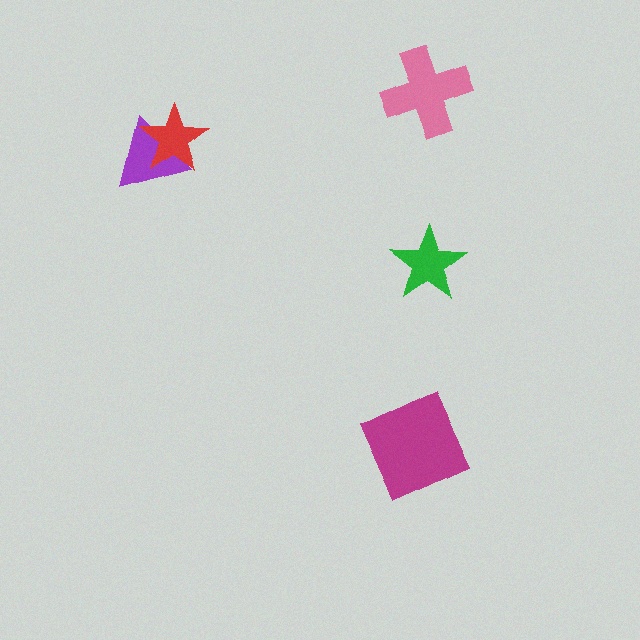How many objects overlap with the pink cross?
0 objects overlap with the pink cross.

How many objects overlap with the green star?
0 objects overlap with the green star.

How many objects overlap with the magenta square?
0 objects overlap with the magenta square.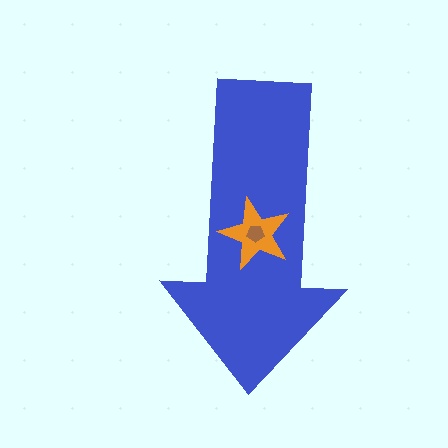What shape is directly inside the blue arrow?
The orange star.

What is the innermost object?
The brown pentagon.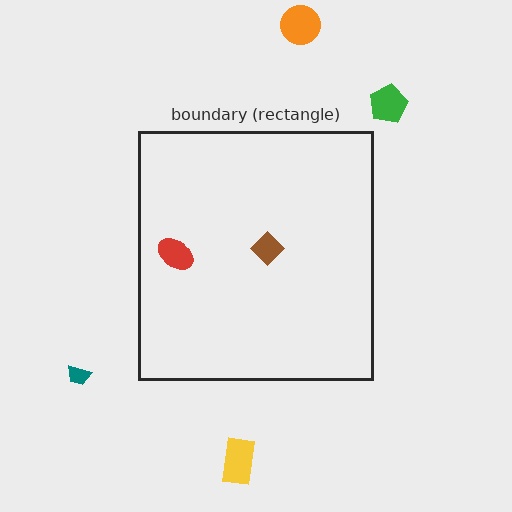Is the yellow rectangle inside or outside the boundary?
Outside.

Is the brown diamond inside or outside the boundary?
Inside.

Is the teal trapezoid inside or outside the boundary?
Outside.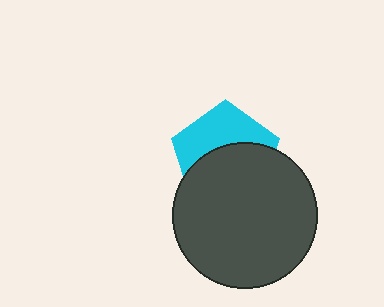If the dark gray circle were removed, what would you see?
You would see the complete cyan pentagon.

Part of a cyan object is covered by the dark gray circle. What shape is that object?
It is a pentagon.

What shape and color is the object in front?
The object in front is a dark gray circle.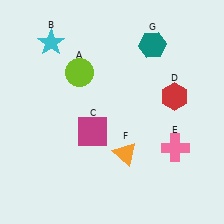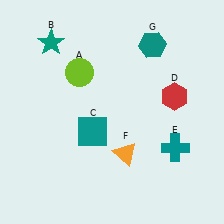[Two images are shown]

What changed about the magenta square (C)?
In Image 1, C is magenta. In Image 2, it changed to teal.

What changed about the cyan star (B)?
In Image 1, B is cyan. In Image 2, it changed to teal.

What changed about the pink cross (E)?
In Image 1, E is pink. In Image 2, it changed to teal.